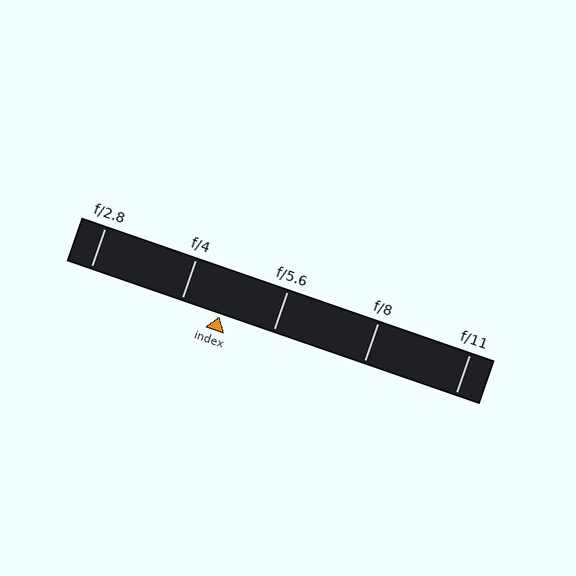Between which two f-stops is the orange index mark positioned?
The index mark is between f/4 and f/5.6.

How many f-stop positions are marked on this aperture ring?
There are 5 f-stop positions marked.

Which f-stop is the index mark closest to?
The index mark is closest to f/4.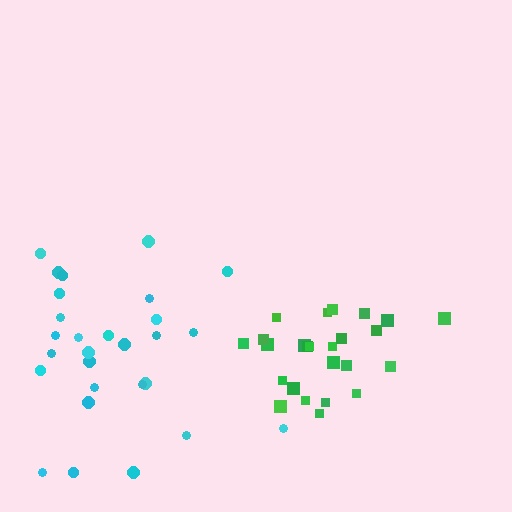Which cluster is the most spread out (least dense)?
Cyan.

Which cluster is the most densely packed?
Green.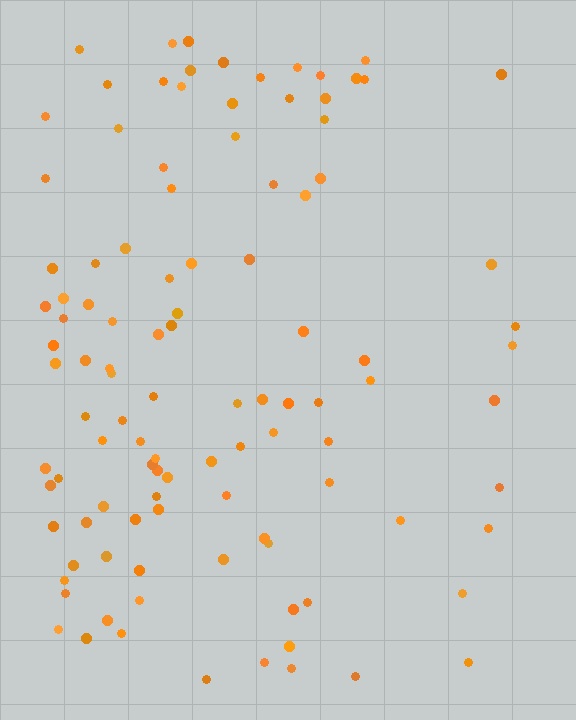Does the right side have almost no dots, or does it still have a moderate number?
Still a moderate number, just noticeably fewer than the left.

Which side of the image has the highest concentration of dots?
The left.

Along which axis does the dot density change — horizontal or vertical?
Horizontal.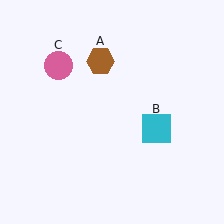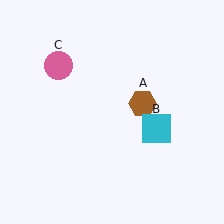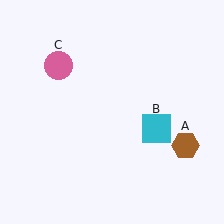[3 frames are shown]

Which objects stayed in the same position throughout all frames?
Cyan square (object B) and pink circle (object C) remained stationary.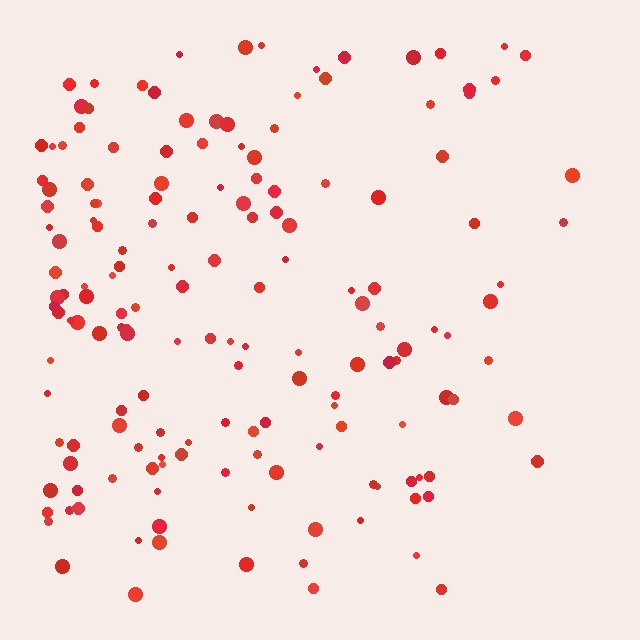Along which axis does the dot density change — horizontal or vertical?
Horizontal.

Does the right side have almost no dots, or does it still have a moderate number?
Still a moderate number, just noticeably fewer than the left.